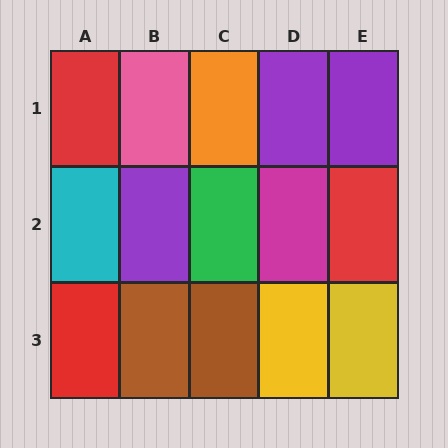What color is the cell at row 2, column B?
Purple.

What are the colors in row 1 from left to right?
Red, pink, orange, purple, purple.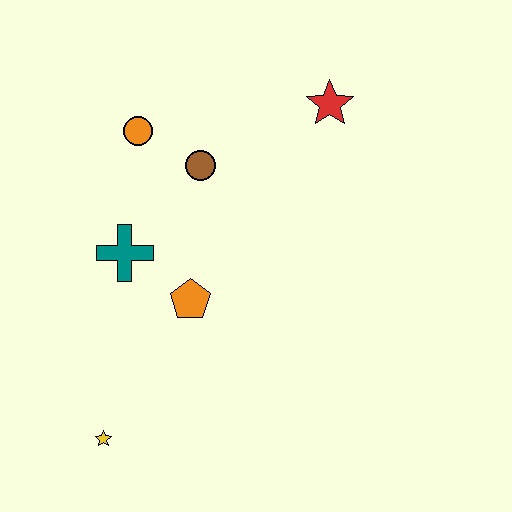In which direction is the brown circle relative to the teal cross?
The brown circle is above the teal cross.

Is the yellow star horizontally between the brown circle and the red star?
No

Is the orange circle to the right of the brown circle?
No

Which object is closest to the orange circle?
The brown circle is closest to the orange circle.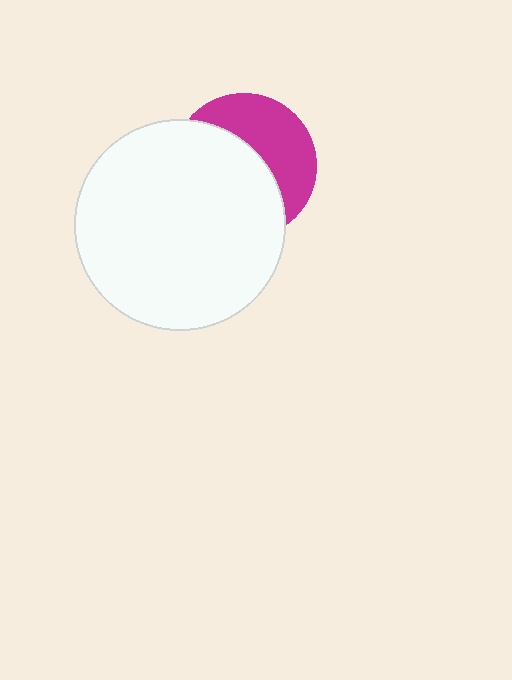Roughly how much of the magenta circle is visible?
A small part of it is visible (roughly 41%).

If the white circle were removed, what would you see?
You would see the complete magenta circle.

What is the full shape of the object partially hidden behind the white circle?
The partially hidden object is a magenta circle.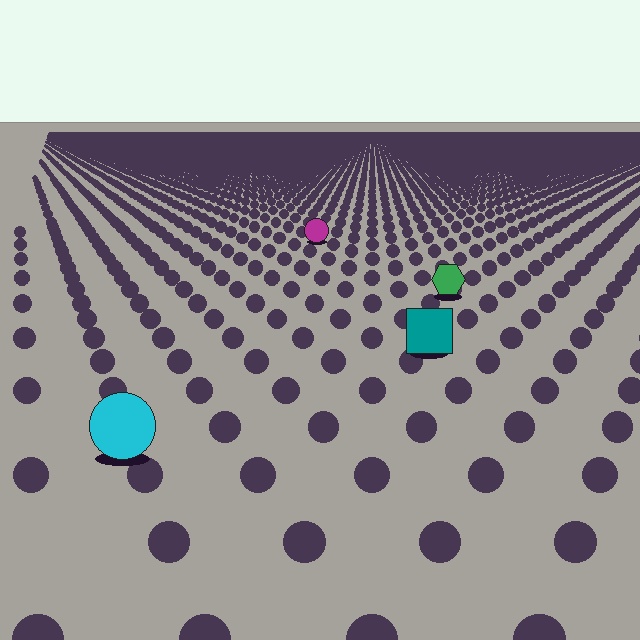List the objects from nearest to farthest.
From nearest to farthest: the cyan circle, the teal square, the green hexagon, the magenta circle.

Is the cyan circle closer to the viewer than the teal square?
Yes. The cyan circle is closer — you can tell from the texture gradient: the ground texture is coarser near it.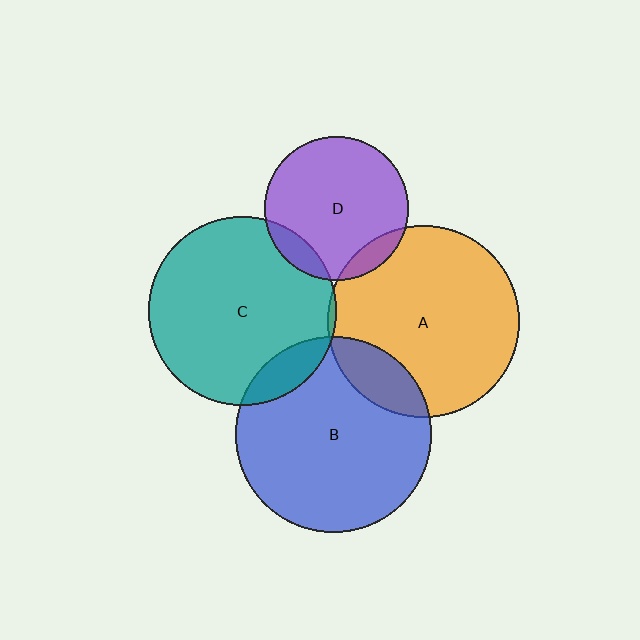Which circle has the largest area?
Circle B (blue).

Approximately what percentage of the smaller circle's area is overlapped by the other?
Approximately 5%.